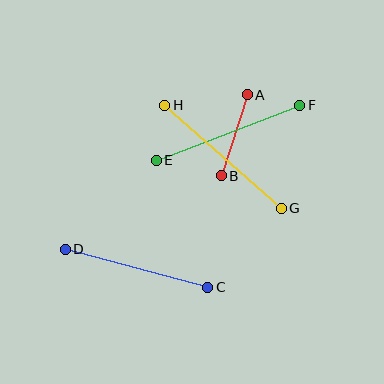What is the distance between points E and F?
The distance is approximately 154 pixels.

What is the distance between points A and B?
The distance is approximately 85 pixels.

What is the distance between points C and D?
The distance is approximately 148 pixels.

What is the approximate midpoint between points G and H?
The midpoint is at approximately (223, 157) pixels.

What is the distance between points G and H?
The distance is approximately 156 pixels.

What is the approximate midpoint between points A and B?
The midpoint is at approximately (234, 135) pixels.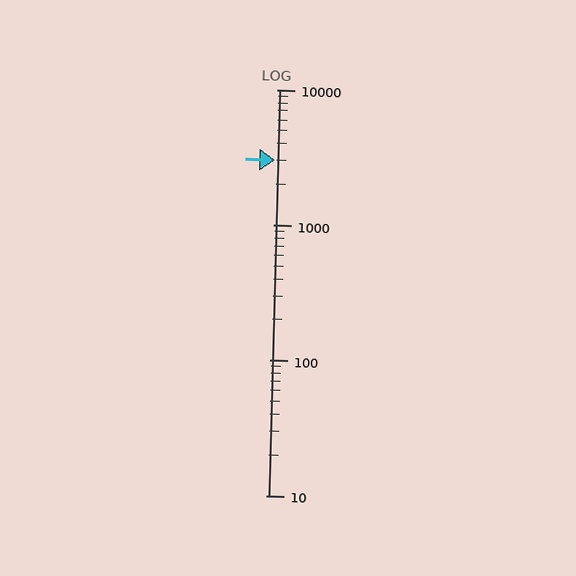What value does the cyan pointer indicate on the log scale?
The pointer indicates approximately 3000.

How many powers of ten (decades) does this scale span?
The scale spans 3 decades, from 10 to 10000.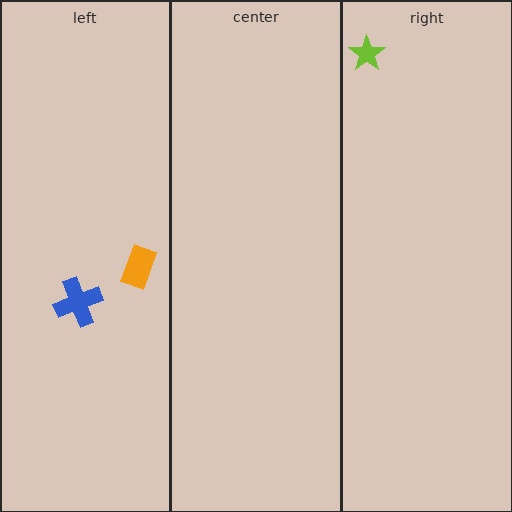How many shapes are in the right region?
1.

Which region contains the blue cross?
The left region.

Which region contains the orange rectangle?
The left region.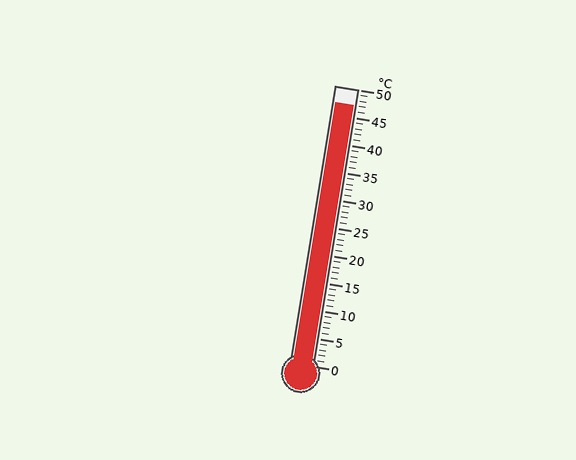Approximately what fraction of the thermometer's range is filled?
The thermometer is filled to approximately 95% of its range.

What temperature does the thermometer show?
The thermometer shows approximately 47°C.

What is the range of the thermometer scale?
The thermometer scale ranges from 0°C to 50°C.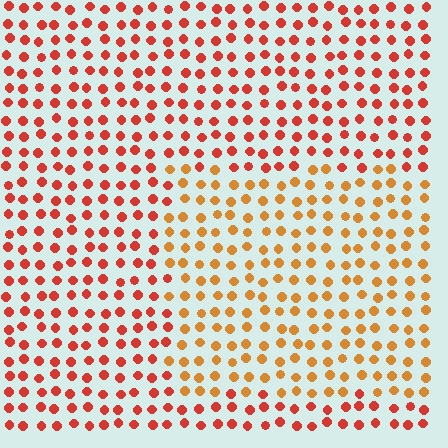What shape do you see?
I see a rectangle.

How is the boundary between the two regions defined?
The boundary is defined purely by a slight shift in hue (about 30 degrees). Spacing, size, and orientation are identical on both sides.